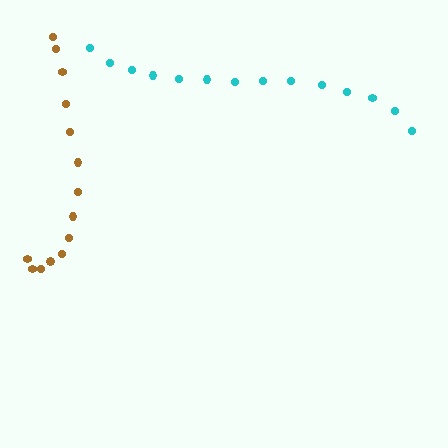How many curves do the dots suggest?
There are 2 distinct paths.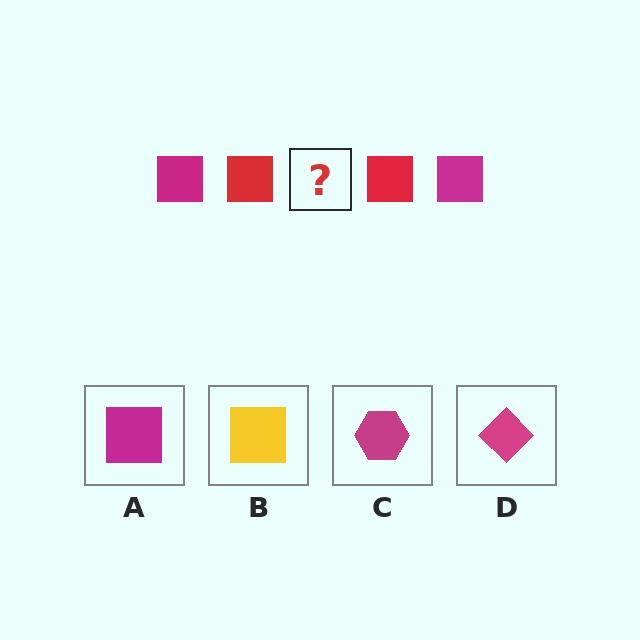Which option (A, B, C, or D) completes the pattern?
A.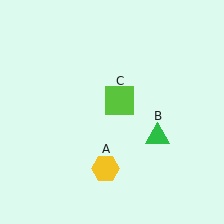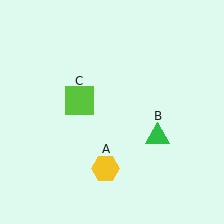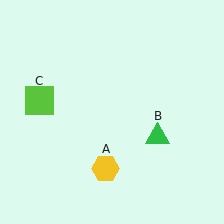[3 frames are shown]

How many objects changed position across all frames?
1 object changed position: lime square (object C).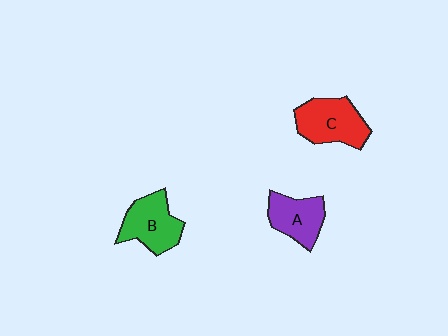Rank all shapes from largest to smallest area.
From largest to smallest: C (red), B (green), A (purple).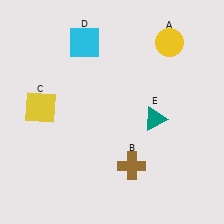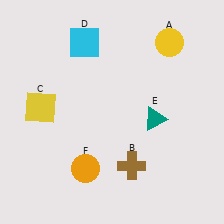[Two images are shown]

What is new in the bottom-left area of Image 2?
An orange circle (F) was added in the bottom-left area of Image 2.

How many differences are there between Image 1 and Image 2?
There is 1 difference between the two images.